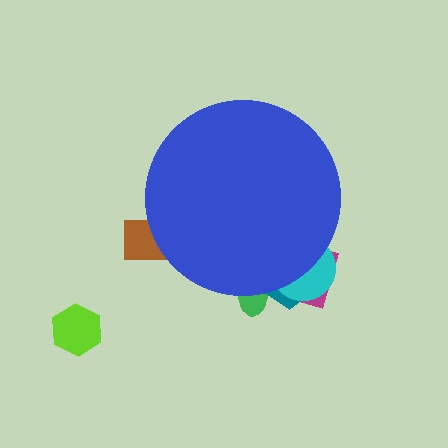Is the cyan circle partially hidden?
Yes, the cyan circle is partially hidden behind the blue circle.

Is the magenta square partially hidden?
Yes, the magenta square is partially hidden behind the blue circle.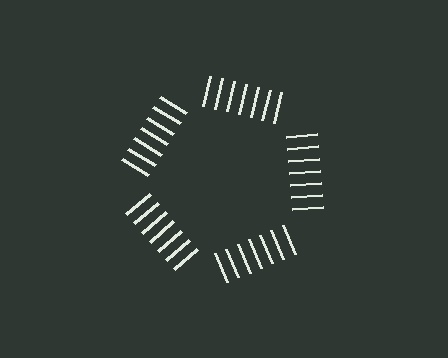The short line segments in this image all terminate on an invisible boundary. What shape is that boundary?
An illusory pentagon — the line segments terminate on its edges but no continuous stroke is drawn.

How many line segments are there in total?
35 — 7 along each of the 5 edges.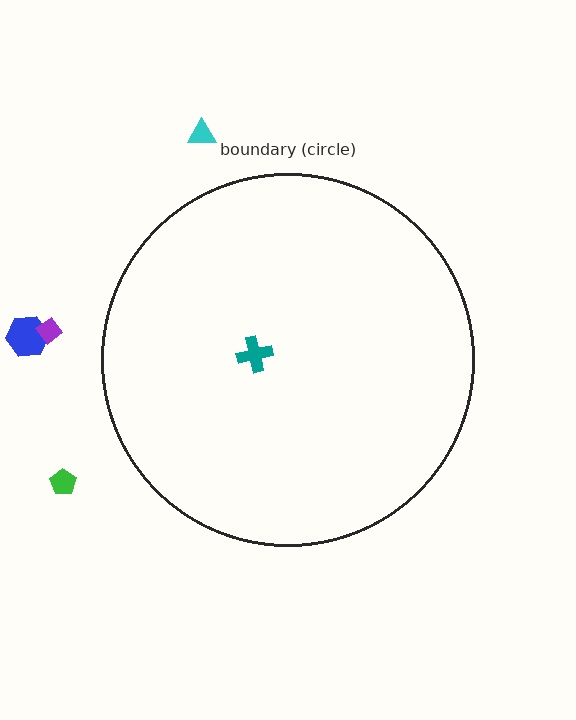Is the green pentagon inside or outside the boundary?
Outside.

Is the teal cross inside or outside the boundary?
Inside.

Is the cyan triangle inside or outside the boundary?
Outside.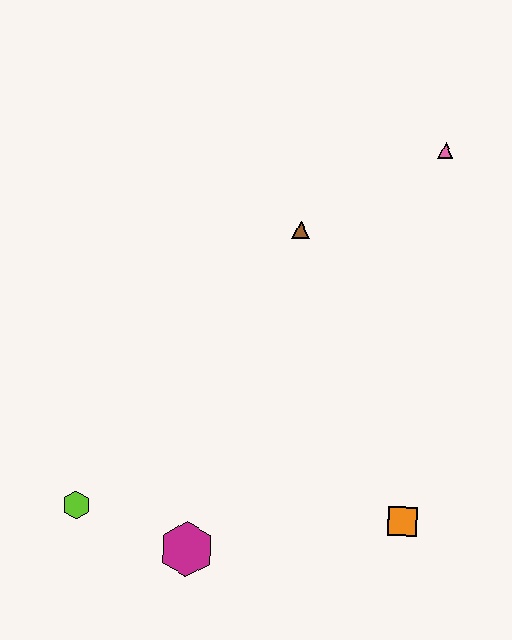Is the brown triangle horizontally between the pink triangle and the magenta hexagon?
Yes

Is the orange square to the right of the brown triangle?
Yes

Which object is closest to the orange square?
The magenta hexagon is closest to the orange square.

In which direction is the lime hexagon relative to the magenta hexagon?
The lime hexagon is to the left of the magenta hexagon.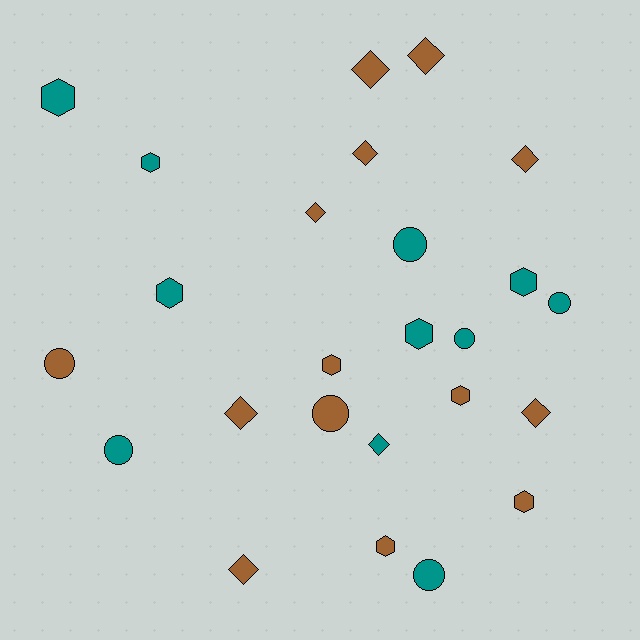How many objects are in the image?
There are 25 objects.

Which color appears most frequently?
Brown, with 14 objects.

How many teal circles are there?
There are 5 teal circles.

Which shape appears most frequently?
Hexagon, with 9 objects.